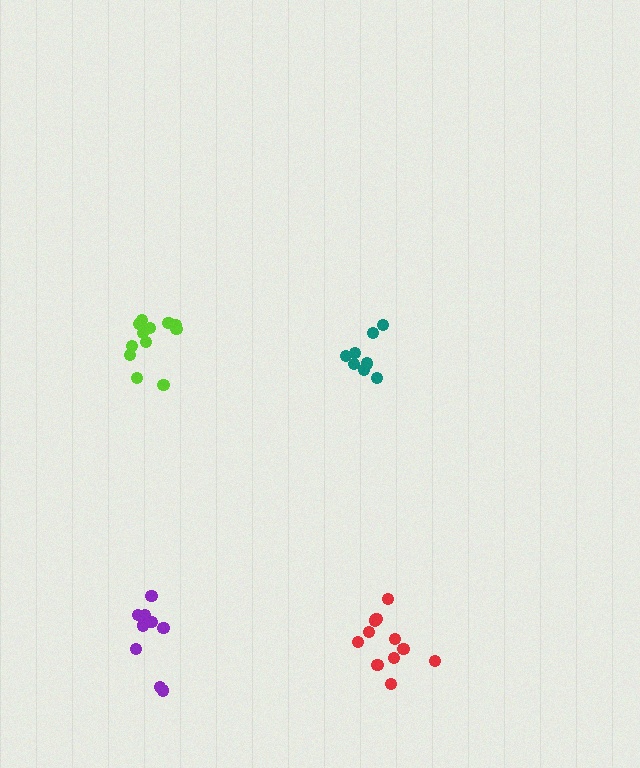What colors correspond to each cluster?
The clusters are colored: teal, lime, red, purple.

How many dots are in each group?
Group 1: 8 dots, Group 2: 12 dots, Group 3: 11 dots, Group 4: 9 dots (40 total).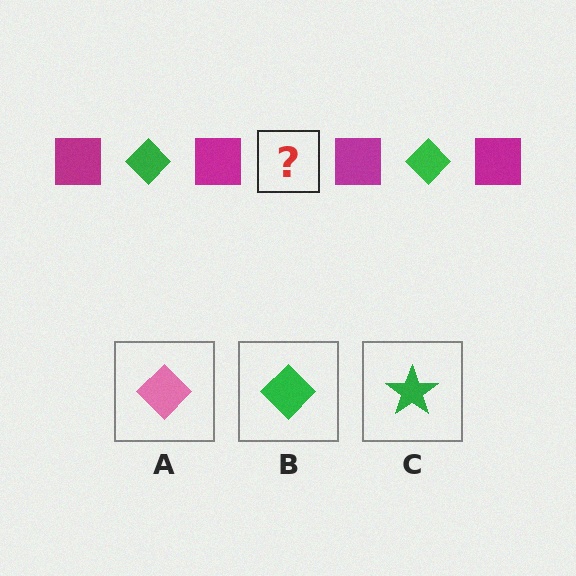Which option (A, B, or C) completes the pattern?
B.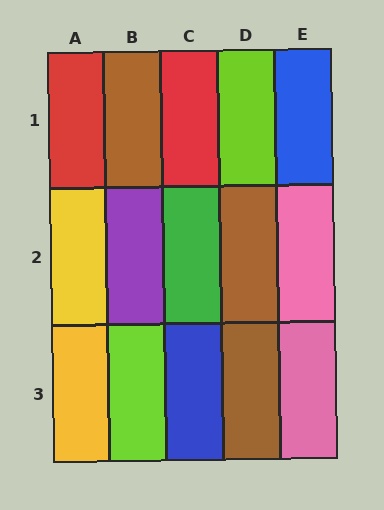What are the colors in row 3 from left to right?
Yellow, lime, blue, brown, pink.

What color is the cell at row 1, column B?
Brown.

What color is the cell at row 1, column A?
Red.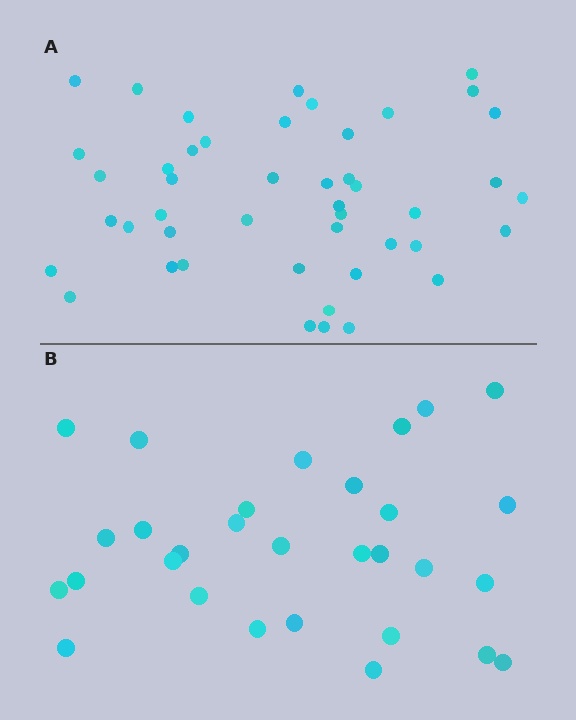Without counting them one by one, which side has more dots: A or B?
Region A (the top region) has more dots.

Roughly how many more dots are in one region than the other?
Region A has approximately 15 more dots than region B.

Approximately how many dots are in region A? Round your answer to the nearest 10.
About 50 dots. (The exact count is 46, which rounds to 50.)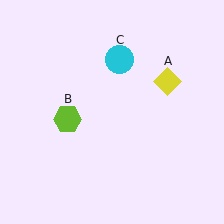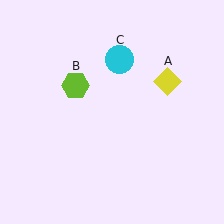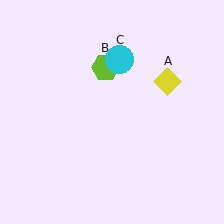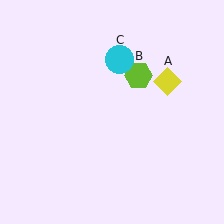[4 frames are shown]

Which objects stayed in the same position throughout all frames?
Yellow diamond (object A) and cyan circle (object C) remained stationary.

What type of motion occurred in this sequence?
The lime hexagon (object B) rotated clockwise around the center of the scene.